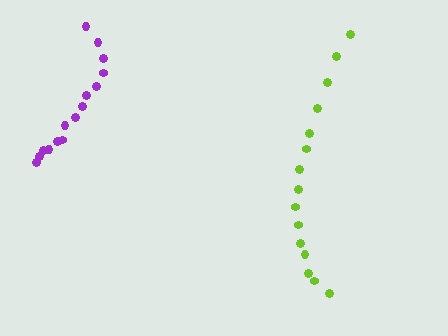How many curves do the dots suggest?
There are 2 distinct paths.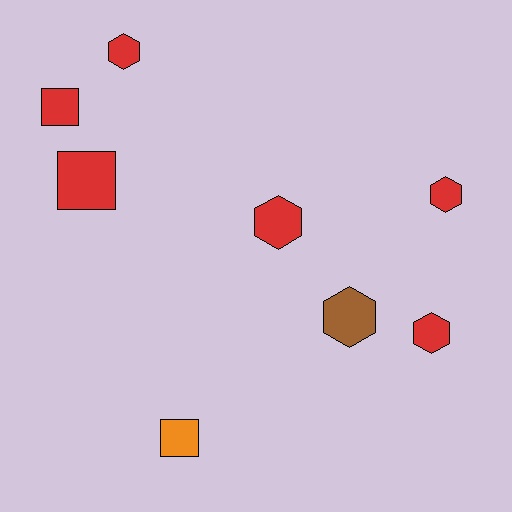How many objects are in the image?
There are 8 objects.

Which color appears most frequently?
Red, with 6 objects.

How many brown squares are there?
There are no brown squares.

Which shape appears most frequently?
Hexagon, with 5 objects.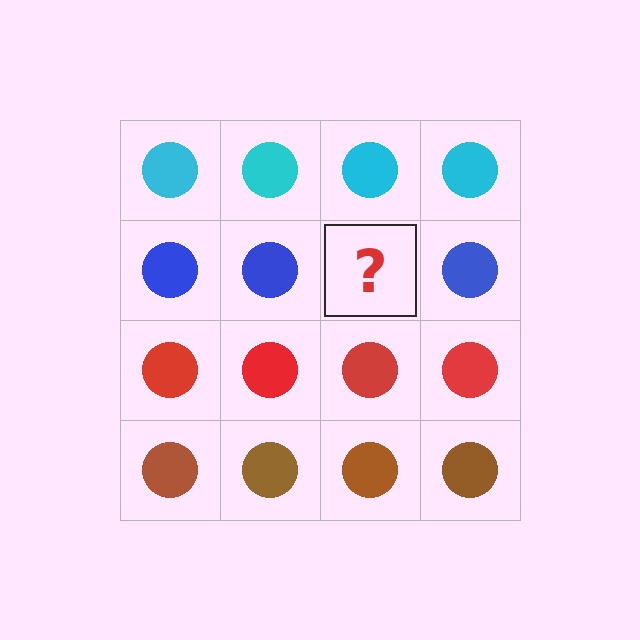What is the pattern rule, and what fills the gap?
The rule is that each row has a consistent color. The gap should be filled with a blue circle.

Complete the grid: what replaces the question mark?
The question mark should be replaced with a blue circle.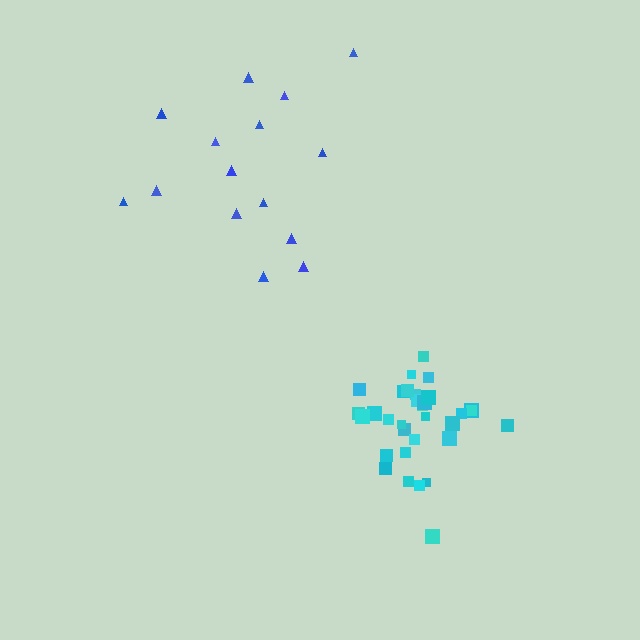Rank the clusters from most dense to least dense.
cyan, blue.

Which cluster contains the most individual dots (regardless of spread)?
Cyan (33).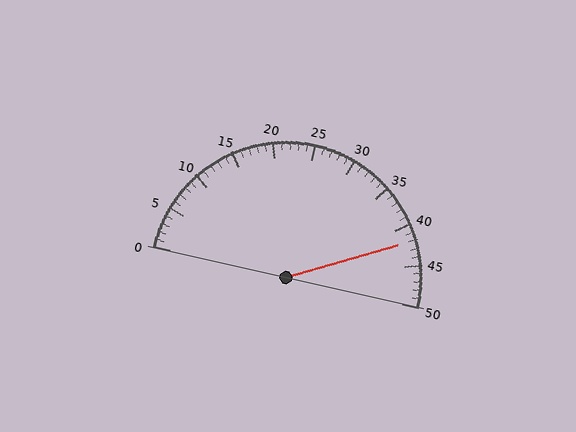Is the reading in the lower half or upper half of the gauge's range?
The reading is in the upper half of the range (0 to 50).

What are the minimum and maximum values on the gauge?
The gauge ranges from 0 to 50.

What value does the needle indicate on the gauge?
The needle indicates approximately 42.